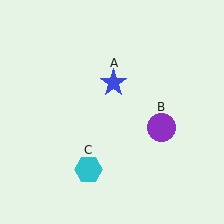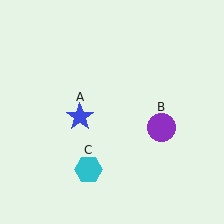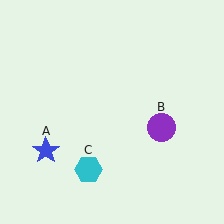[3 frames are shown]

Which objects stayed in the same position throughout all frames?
Purple circle (object B) and cyan hexagon (object C) remained stationary.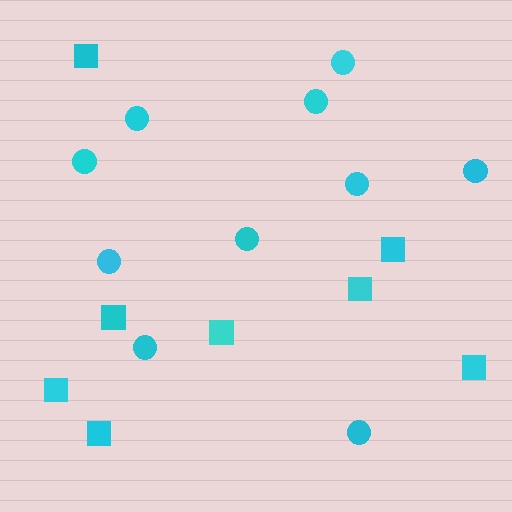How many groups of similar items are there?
There are 2 groups: one group of circles (10) and one group of squares (8).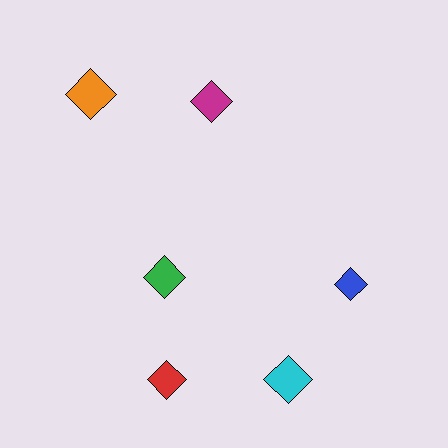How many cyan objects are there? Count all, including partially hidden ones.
There is 1 cyan object.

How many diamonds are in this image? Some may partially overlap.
There are 6 diamonds.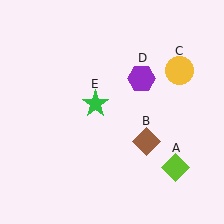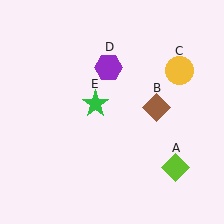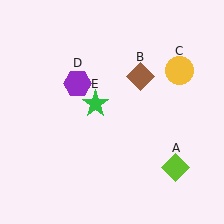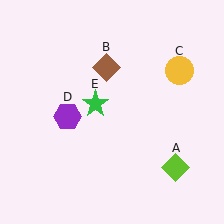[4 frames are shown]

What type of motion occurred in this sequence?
The brown diamond (object B), purple hexagon (object D) rotated counterclockwise around the center of the scene.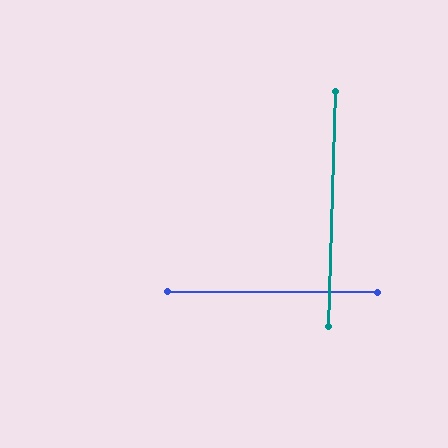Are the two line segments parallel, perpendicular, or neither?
Perpendicular — they meet at approximately 88°.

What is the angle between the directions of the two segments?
Approximately 88 degrees.